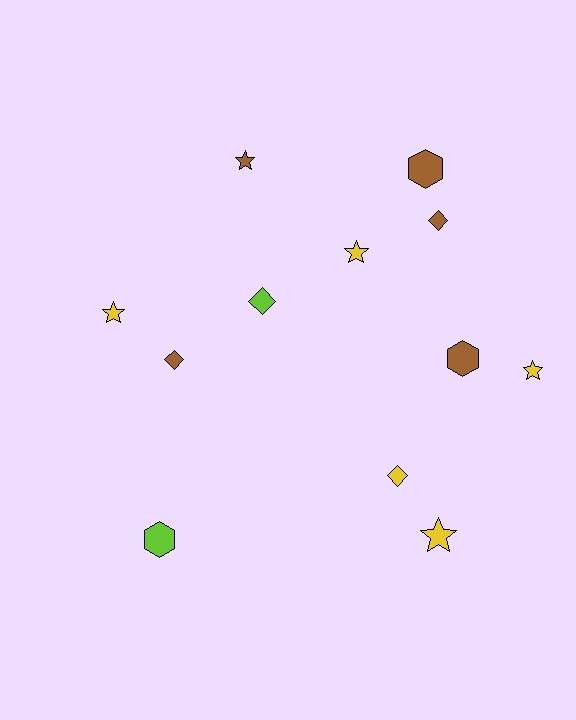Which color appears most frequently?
Brown, with 5 objects.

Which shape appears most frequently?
Star, with 5 objects.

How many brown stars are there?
There is 1 brown star.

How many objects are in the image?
There are 12 objects.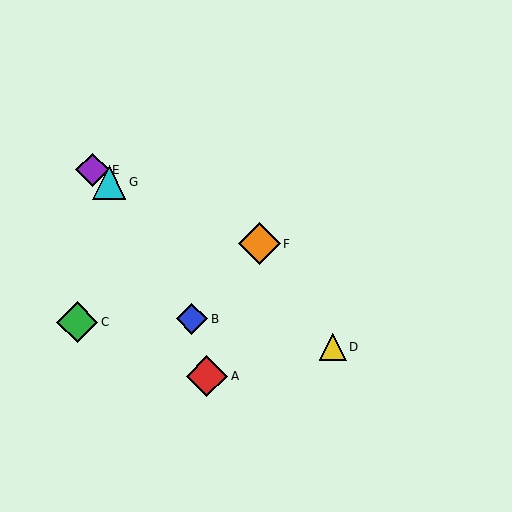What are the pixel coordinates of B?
Object B is at (192, 319).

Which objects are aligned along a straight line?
Objects D, E, G are aligned along a straight line.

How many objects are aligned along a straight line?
3 objects (D, E, G) are aligned along a straight line.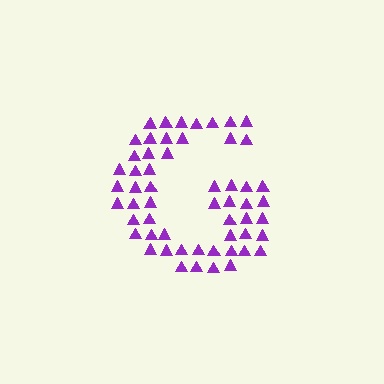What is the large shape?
The large shape is the letter G.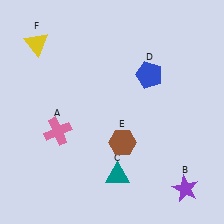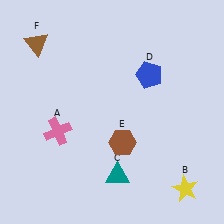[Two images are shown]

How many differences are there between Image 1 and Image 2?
There are 2 differences between the two images.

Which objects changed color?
B changed from purple to yellow. F changed from yellow to brown.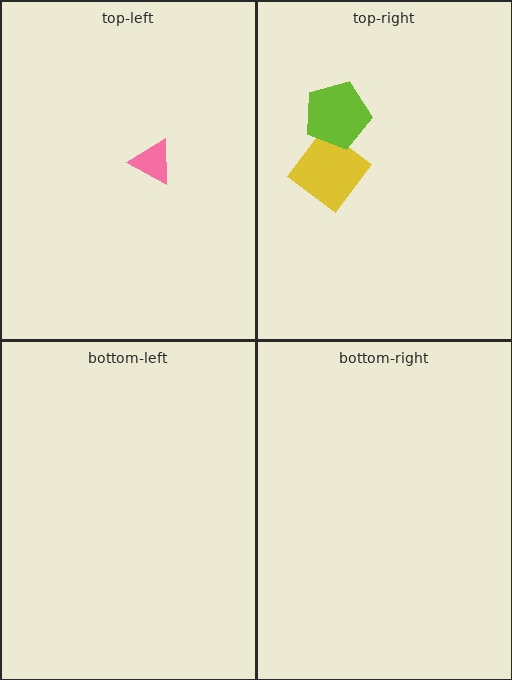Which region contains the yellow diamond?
The top-right region.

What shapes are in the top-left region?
The pink triangle.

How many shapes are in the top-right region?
2.